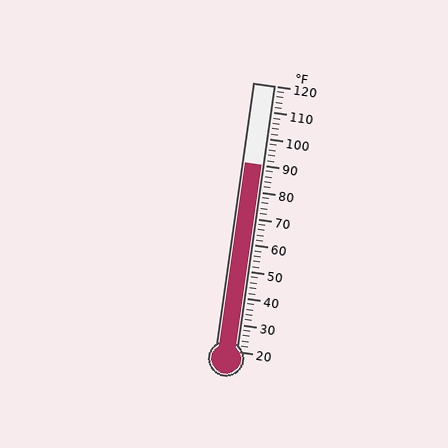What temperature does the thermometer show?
The thermometer shows approximately 90°F.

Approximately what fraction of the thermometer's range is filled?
The thermometer is filled to approximately 70% of its range.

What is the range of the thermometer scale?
The thermometer scale ranges from 20°F to 120°F.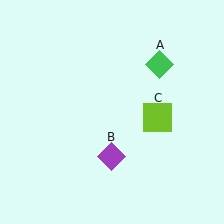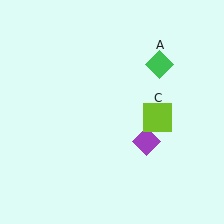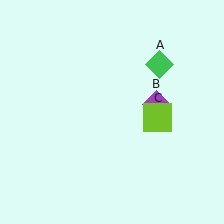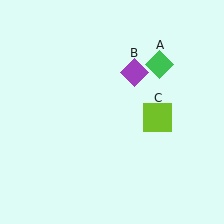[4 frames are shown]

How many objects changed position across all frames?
1 object changed position: purple diamond (object B).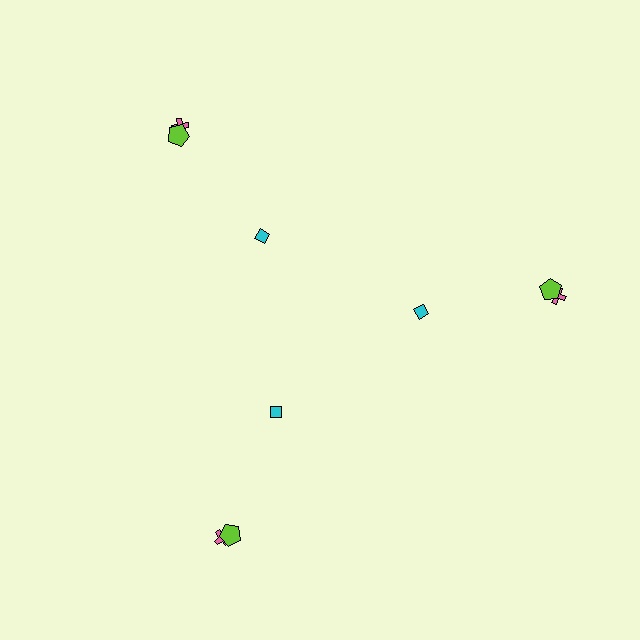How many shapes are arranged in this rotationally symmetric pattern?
There are 9 shapes, arranged in 3 groups of 3.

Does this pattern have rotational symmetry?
Yes, this pattern has 3-fold rotational symmetry. It looks the same after rotating 120 degrees around the center.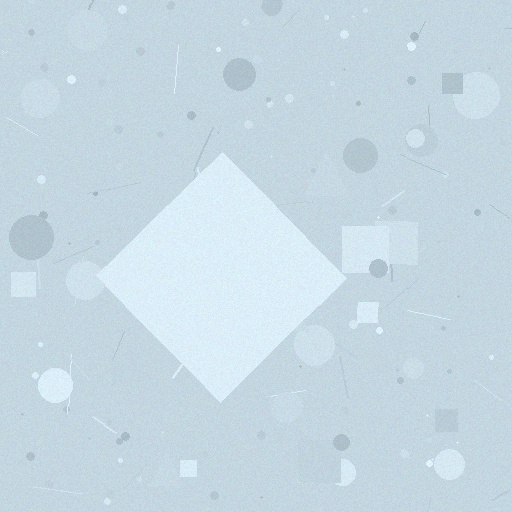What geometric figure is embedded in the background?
A diamond is embedded in the background.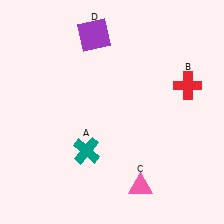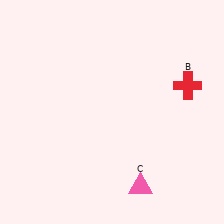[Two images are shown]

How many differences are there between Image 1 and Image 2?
There are 2 differences between the two images.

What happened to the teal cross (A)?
The teal cross (A) was removed in Image 2. It was in the bottom-left area of Image 1.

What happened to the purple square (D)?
The purple square (D) was removed in Image 2. It was in the top-left area of Image 1.